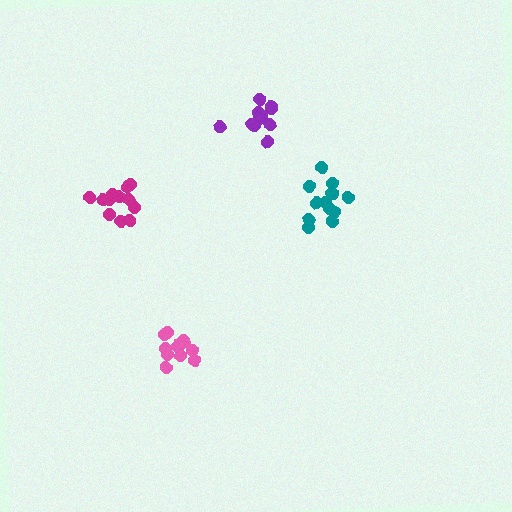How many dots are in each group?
Group 1: 12 dots, Group 2: 11 dots, Group 3: 12 dots, Group 4: 12 dots (47 total).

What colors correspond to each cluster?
The clusters are colored: pink, purple, magenta, teal.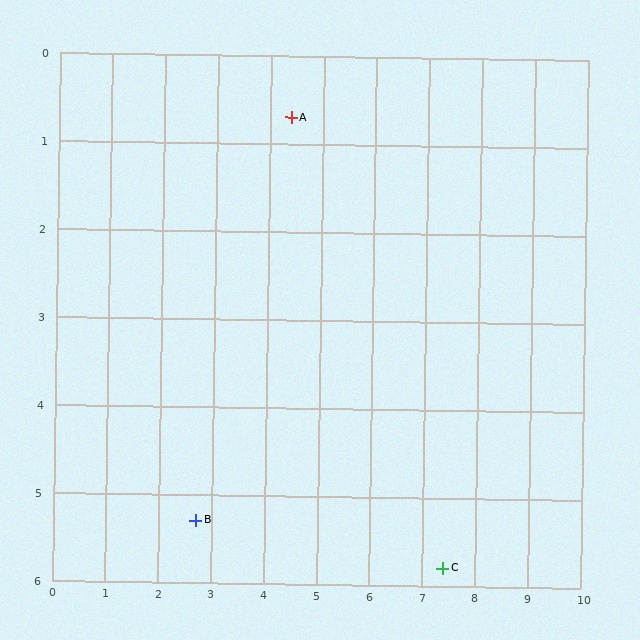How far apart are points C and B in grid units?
Points C and B are about 4.7 grid units apart.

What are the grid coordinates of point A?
Point A is at approximately (4.4, 0.7).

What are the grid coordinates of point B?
Point B is at approximately (2.7, 5.3).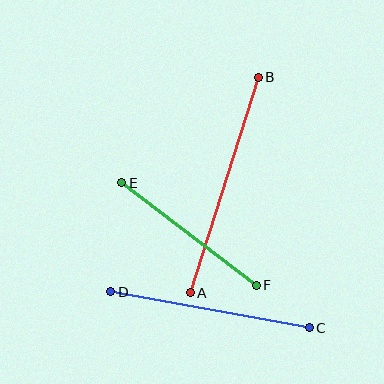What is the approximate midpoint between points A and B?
The midpoint is at approximately (224, 185) pixels.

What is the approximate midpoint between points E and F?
The midpoint is at approximately (189, 234) pixels.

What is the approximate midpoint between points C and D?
The midpoint is at approximately (210, 310) pixels.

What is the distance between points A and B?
The distance is approximately 226 pixels.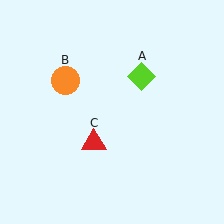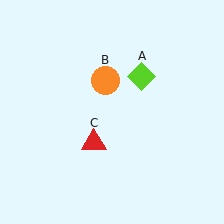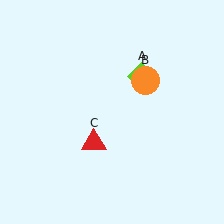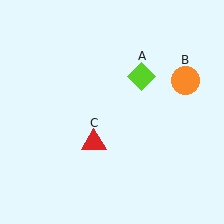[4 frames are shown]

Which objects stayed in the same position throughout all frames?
Lime diamond (object A) and red triangle (object C) remained stationary.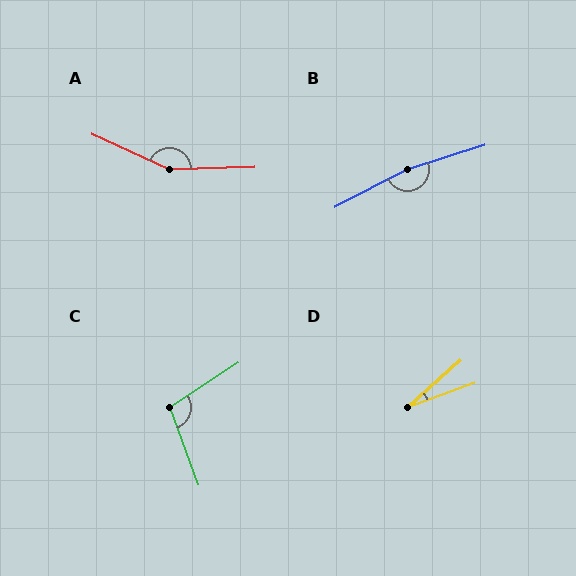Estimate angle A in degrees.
Approximately 154 degrees.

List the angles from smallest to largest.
D (21°), C (103°), A (154°), B (170°).